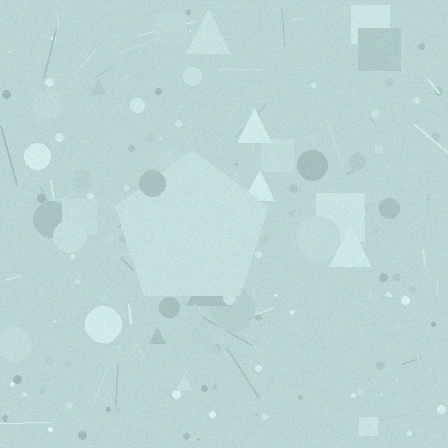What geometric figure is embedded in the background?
A pentagon is embedded in the background.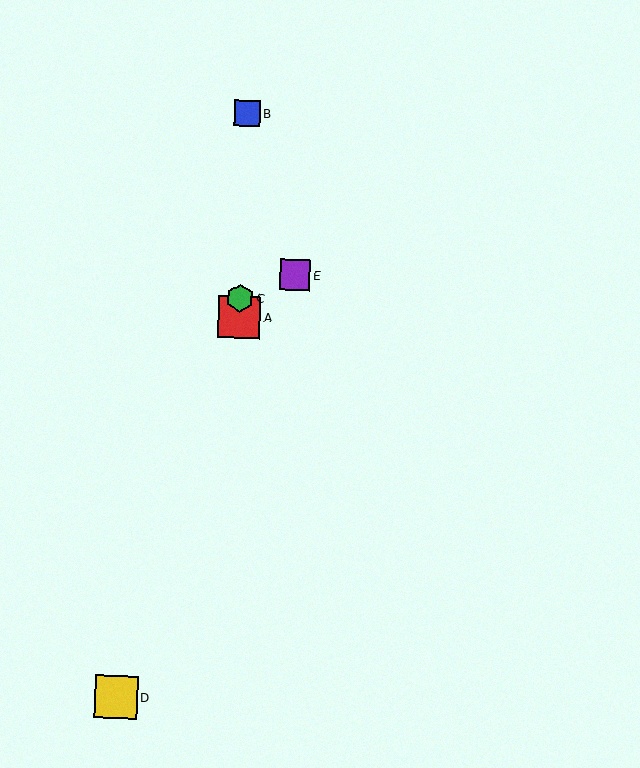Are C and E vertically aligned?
No, C is at x≈240 and E is at x≈295.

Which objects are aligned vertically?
Objects A, B, C are aligned vertically.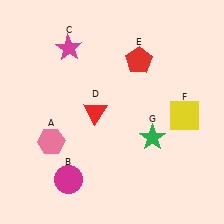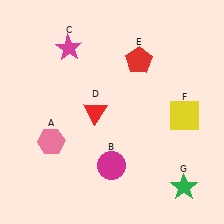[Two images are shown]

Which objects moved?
The objects that moved are: the magenta circle (B), the green star (G).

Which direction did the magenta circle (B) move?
The magenta circle (B) moved right.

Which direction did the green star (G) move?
The green star (G) moved down.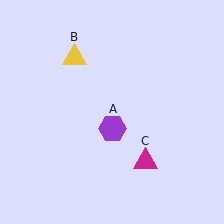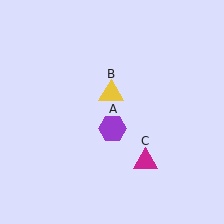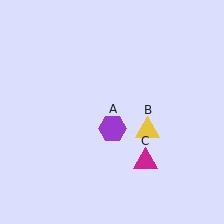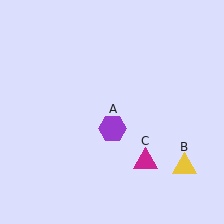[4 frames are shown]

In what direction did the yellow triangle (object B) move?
The yellow triangle (object B) moved down and to the right.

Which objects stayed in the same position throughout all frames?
Purple hexagon (object A) and magenta triangle (object C) remained stationary.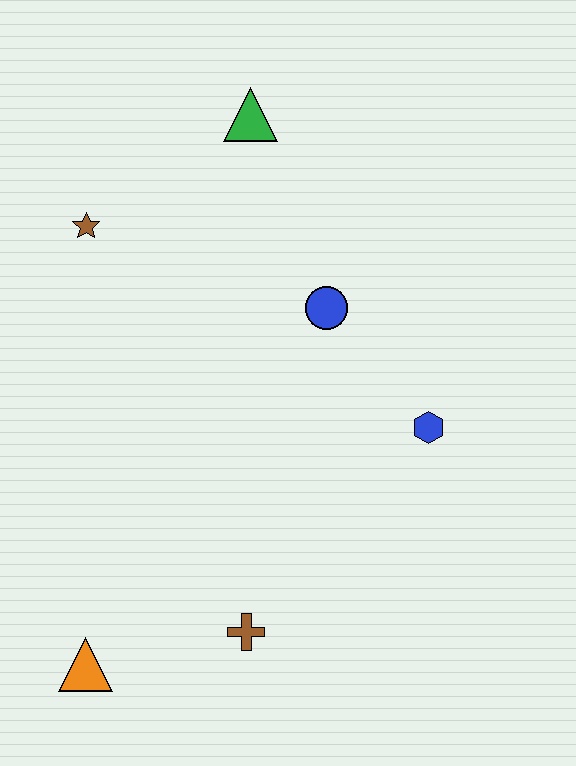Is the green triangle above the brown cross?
Yes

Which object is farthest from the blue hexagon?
The orange triangle is farthest from the blue hexagon.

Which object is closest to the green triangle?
The brown star is closest to the green triangle.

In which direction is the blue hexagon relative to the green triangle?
The blue hexagon is below the green triangle.